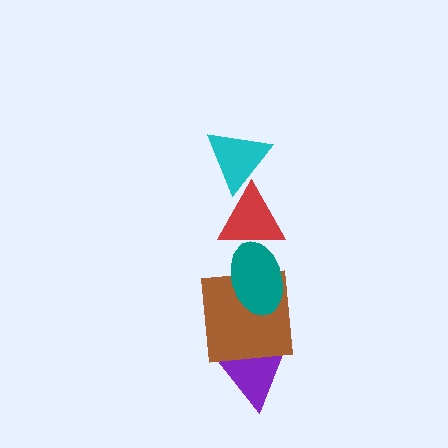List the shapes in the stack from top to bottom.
From top to bottom: the cyan triangle, the red triangle, the teal ellipse, the brown square, the purple triangle.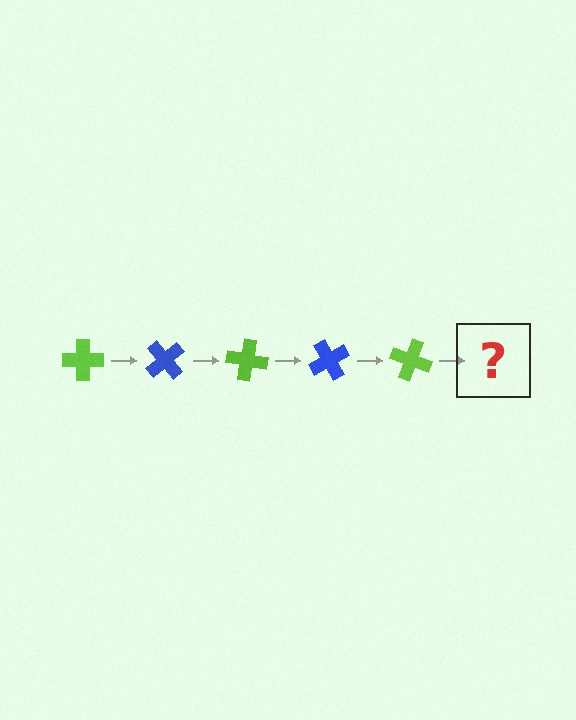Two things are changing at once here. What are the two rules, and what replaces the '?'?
The two rules are that it rotates 50 degrees each step and the color cycles through lime and blue. The '?' should be a blue cross, rotated 250 degrees from the start.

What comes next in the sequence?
The next element should be a blue cross, rotated 250 degrees from the start.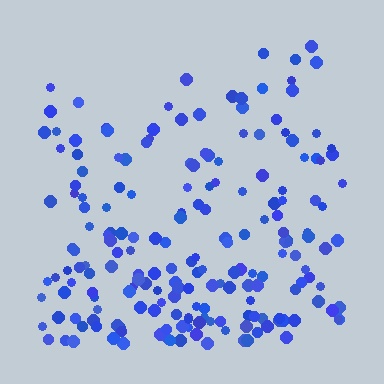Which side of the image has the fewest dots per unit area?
The top.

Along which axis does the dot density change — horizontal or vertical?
Vertical.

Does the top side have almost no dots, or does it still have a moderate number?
Still a moderate number, just noticeably fewer than the bottom.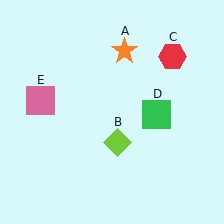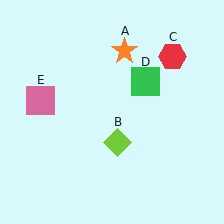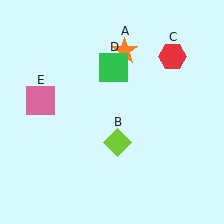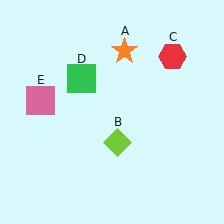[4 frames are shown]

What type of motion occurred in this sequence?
The green square (object D) rotated counterclockwise around the center of the scene.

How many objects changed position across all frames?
1 object changed position: green square (object D).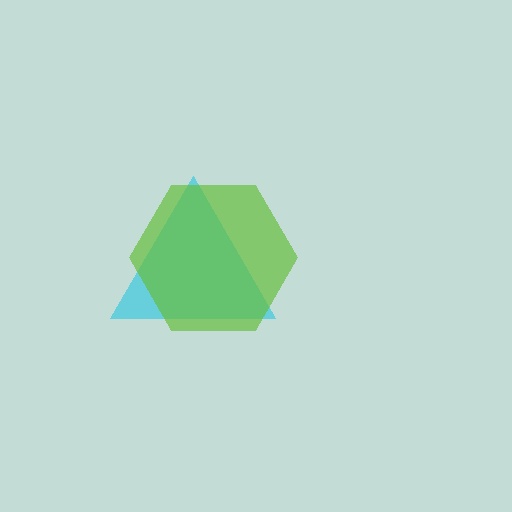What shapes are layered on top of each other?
The layered shapes are: a cyan triangle, a lime hexagon.